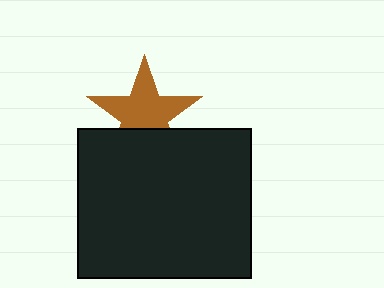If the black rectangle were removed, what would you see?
You would see the complete brown star.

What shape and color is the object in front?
The object in front is a black rectangle.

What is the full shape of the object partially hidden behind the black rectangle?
The partially hidden object is a brown star.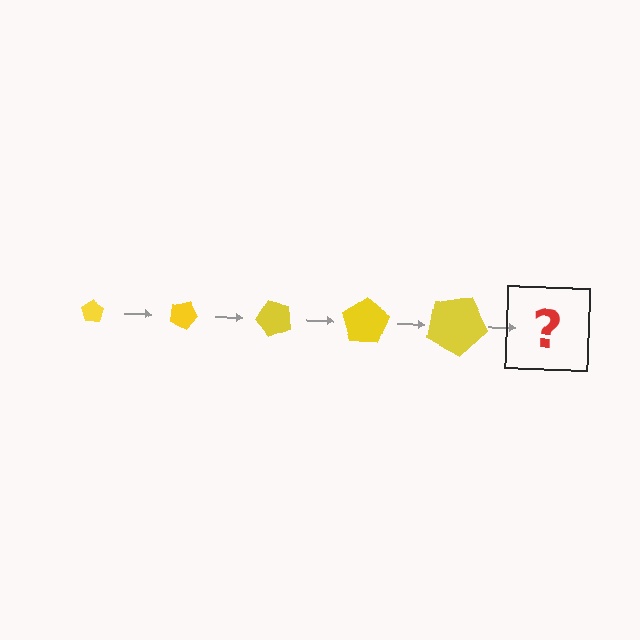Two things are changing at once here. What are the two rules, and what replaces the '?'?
The two rules are that the pentagon grows larger each step and it rotates 25 degrees each step. The '?' should be a pentagon, larger than the previous one and rotated 125 degrees from the start.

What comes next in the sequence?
The next element should be a pentagon, larger than the previous one and rotated 125 degrees from the start.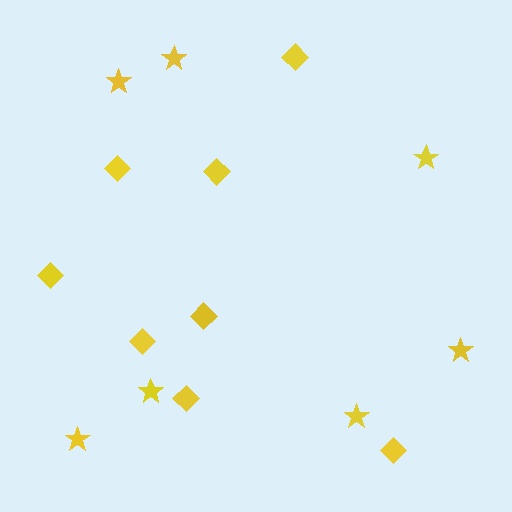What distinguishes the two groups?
There are 2 groups: one group of stars (7) and one group of diamonds (8).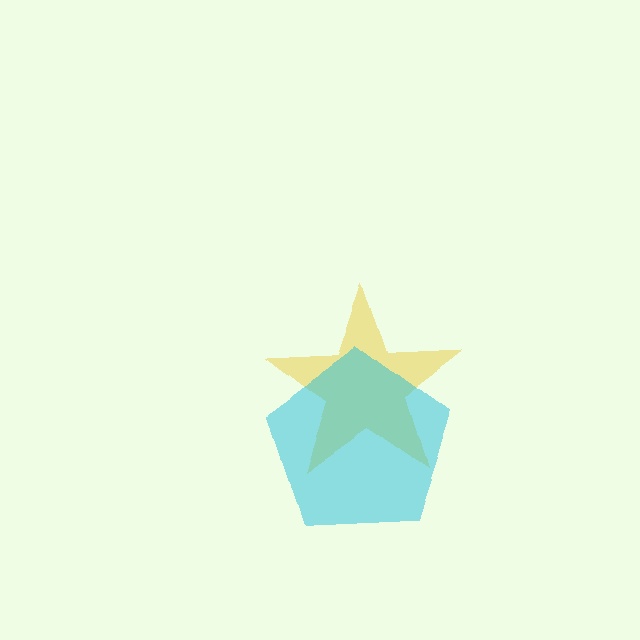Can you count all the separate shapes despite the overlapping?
Yes, there are 2 separate shapes.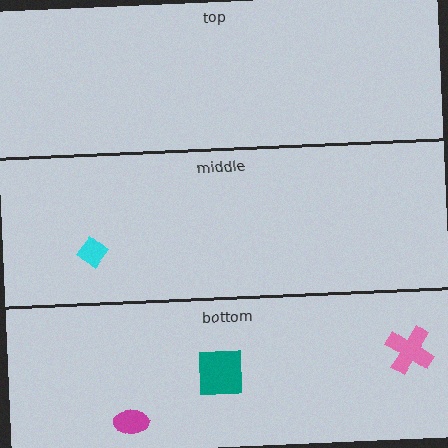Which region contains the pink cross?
The bottom region.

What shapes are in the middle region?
The cyan diamond.